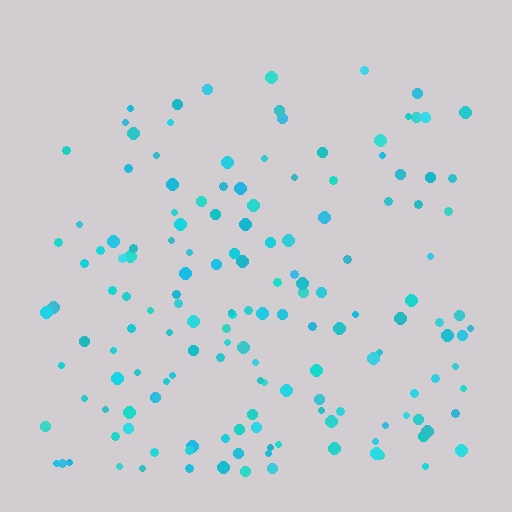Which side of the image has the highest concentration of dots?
The bottom.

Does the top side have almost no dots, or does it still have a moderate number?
Still a moderate number, just noticeably fewer than the bottom.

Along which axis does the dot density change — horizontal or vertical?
Vertical.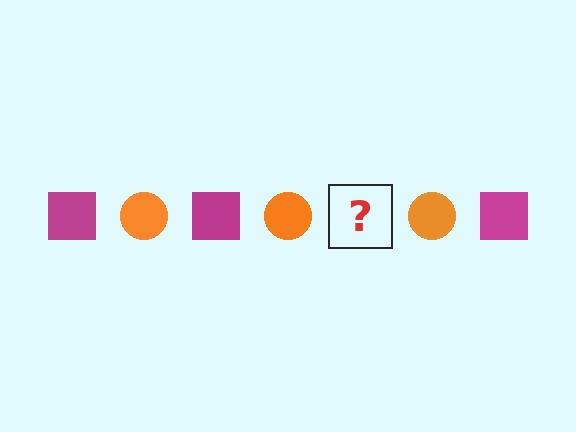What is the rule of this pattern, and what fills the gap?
The rule is that the pattern alternates between magenta square and orange circle. The gap should be filled with a magenta square.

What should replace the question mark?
The question mark should be replaced with a magenta square.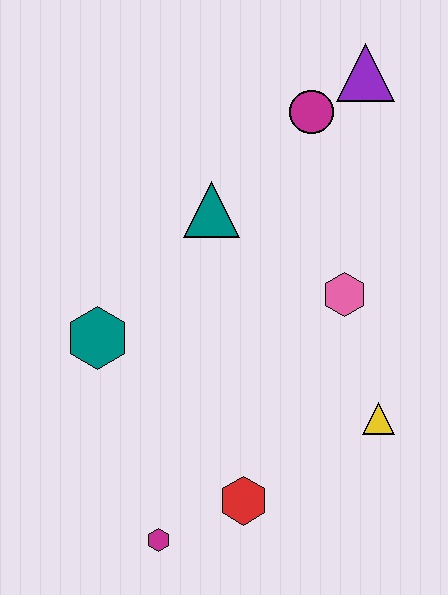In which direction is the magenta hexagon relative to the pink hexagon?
The magenta hexagon is below the pink hexagon.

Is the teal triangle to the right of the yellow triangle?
No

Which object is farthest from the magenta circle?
The magenta hexagon is farthest from the magenta circle.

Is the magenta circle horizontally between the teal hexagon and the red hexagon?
No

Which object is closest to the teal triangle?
The magenta circle is closest to the teal triangle.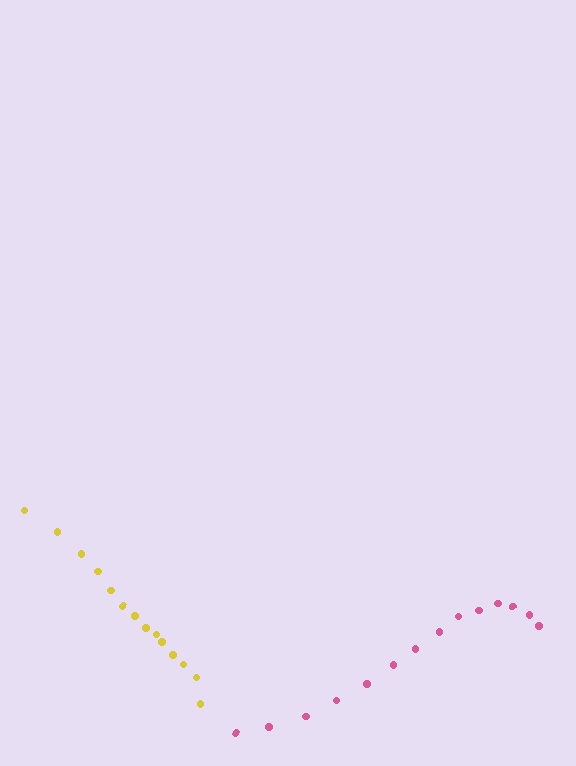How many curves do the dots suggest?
There are 2 distinct paths.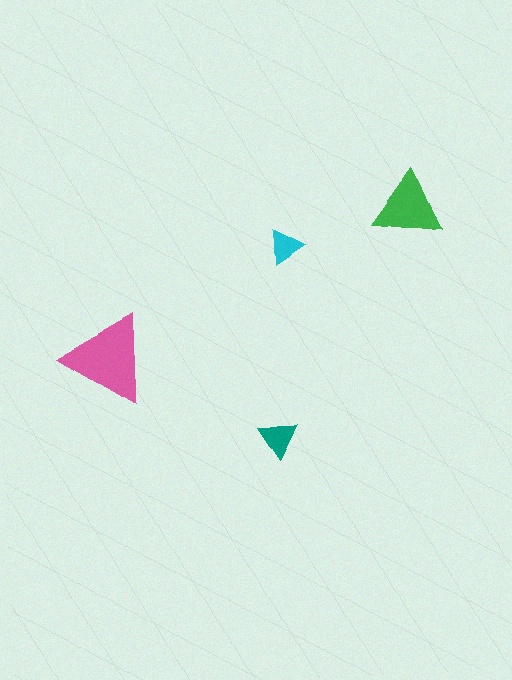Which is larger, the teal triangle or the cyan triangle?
The teal one.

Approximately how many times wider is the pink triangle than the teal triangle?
About 2.5 times wider.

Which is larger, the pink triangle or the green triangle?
The pink one.